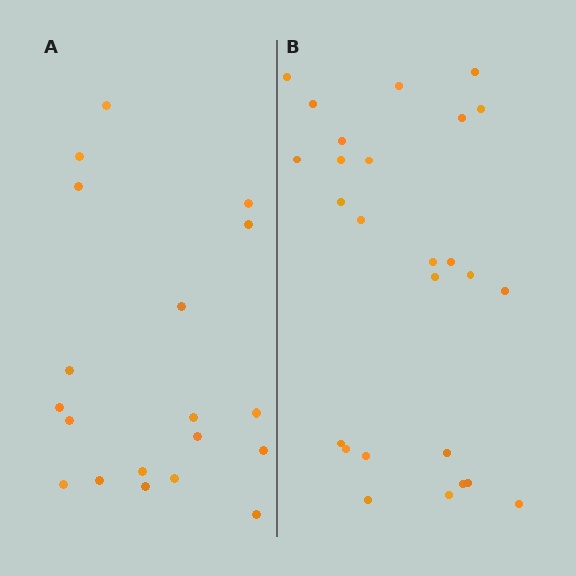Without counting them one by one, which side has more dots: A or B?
Region B (the right region) has more dots.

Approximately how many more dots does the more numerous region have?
Region B has roughly 8 or so more dots than region A.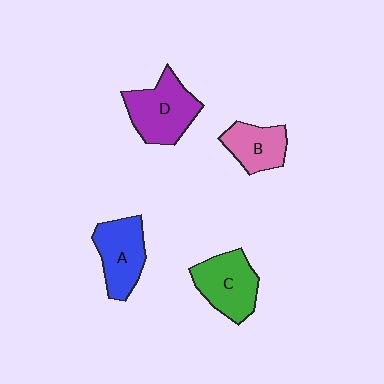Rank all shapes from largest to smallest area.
From largest to smallest: D (purple), C (green), A (blue), B (pink).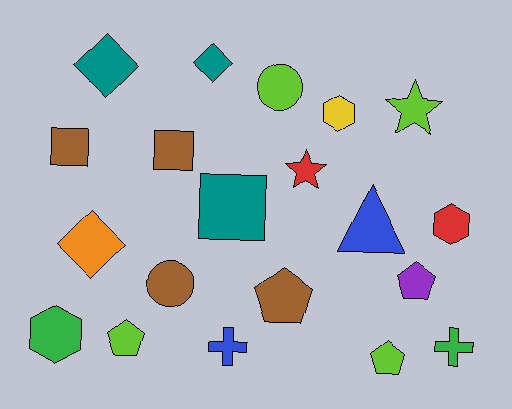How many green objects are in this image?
There are 2 green objects.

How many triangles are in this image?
There is 1 triangle.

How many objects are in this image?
There are 20 objects.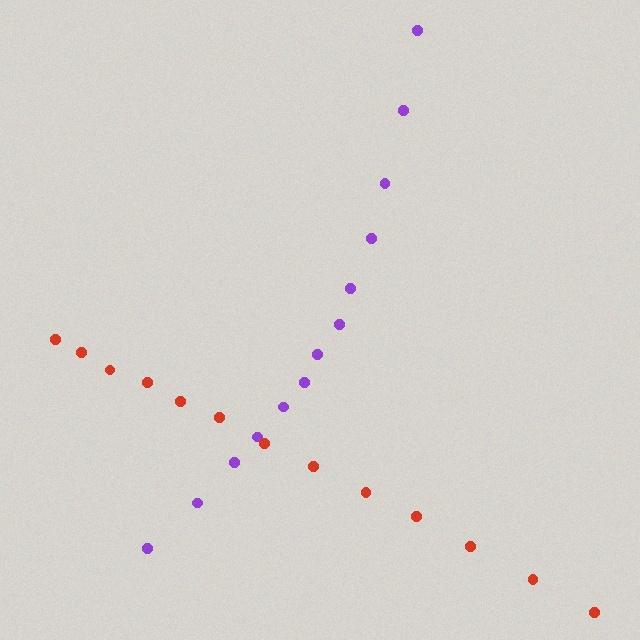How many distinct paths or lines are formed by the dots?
There are 2 distinct paths.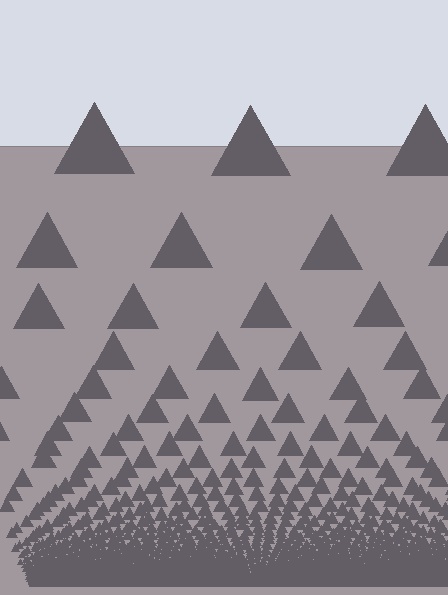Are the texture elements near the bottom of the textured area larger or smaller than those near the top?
Smaller. The gradient is inverted — elements near the bottom are smaller and denser.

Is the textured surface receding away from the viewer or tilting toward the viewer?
The surface appears to tilt toward the viewer. Texture elements get larger and sparser toward the top.